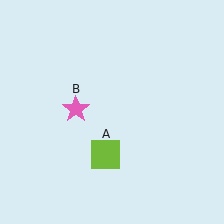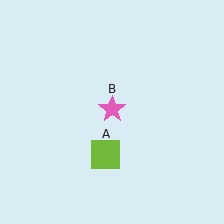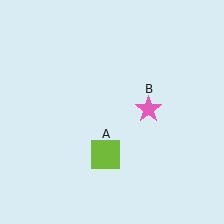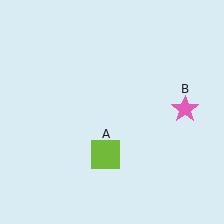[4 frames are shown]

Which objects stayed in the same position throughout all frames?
Lime square (object A) remained stationary.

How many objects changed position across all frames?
1 object changed position: pink star (object B).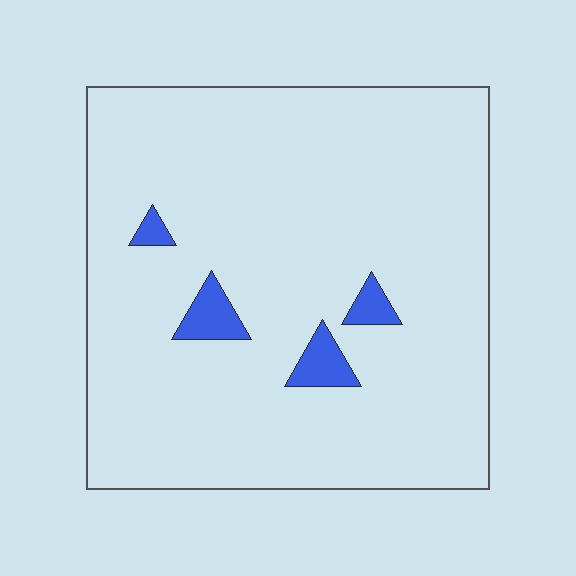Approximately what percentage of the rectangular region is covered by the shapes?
Approximately 5%.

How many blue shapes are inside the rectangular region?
4.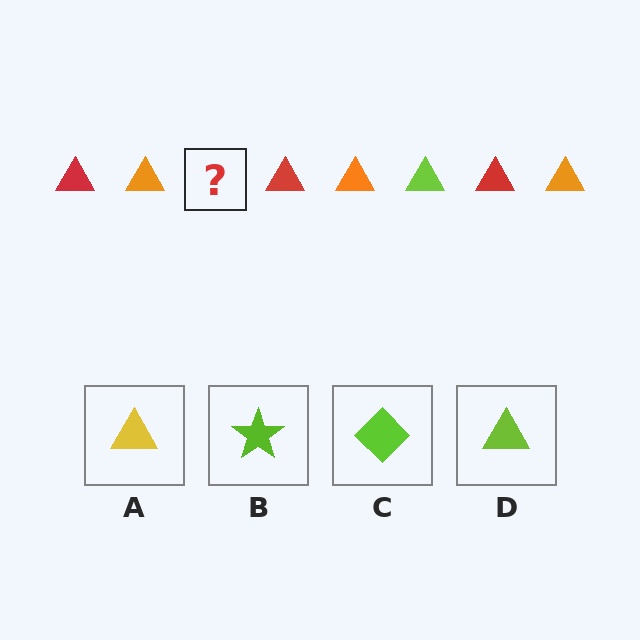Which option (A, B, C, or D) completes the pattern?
D.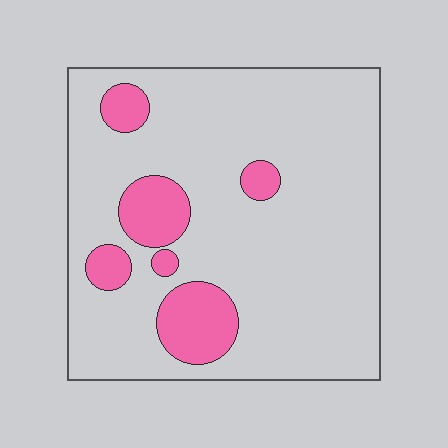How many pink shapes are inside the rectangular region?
6.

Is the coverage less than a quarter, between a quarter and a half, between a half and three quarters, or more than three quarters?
Less than a quarter.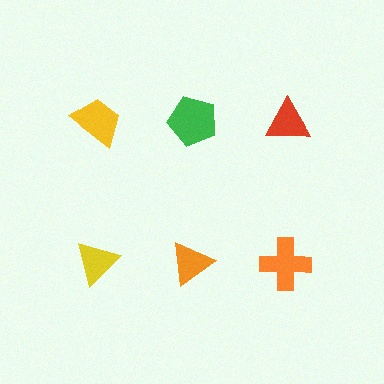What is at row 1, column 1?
A yellow trapezoid.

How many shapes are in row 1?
3 shapes.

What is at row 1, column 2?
A green pentagon.